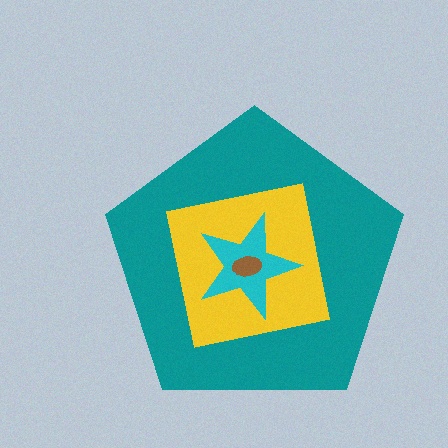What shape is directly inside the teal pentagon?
The yellow square.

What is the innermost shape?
The brown ellipse.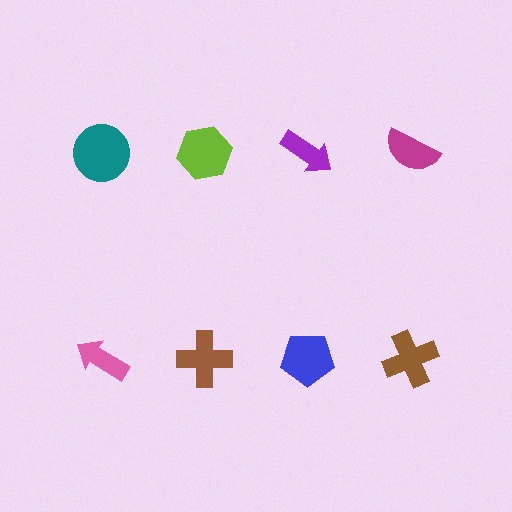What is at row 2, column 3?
A blue pentagon.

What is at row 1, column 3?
A purple arrow.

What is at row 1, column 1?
A teal circle.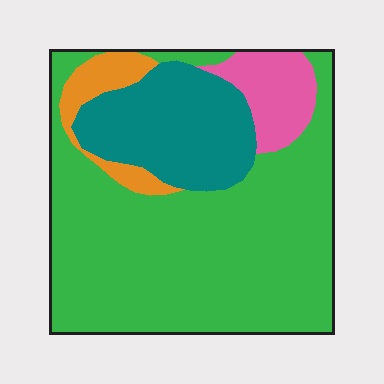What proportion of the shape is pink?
Pink takes up about one tenth (1/10) of the shape.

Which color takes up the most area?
Green, at roughly 65%.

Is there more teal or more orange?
Teal.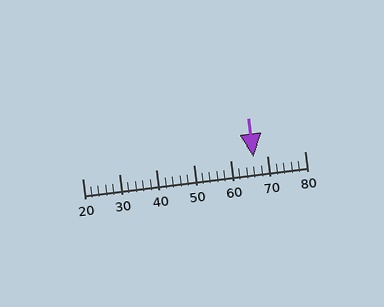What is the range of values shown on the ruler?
The ruler shows values from 20 to 80.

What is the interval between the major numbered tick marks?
The major tick marks are spaced 10 units apart.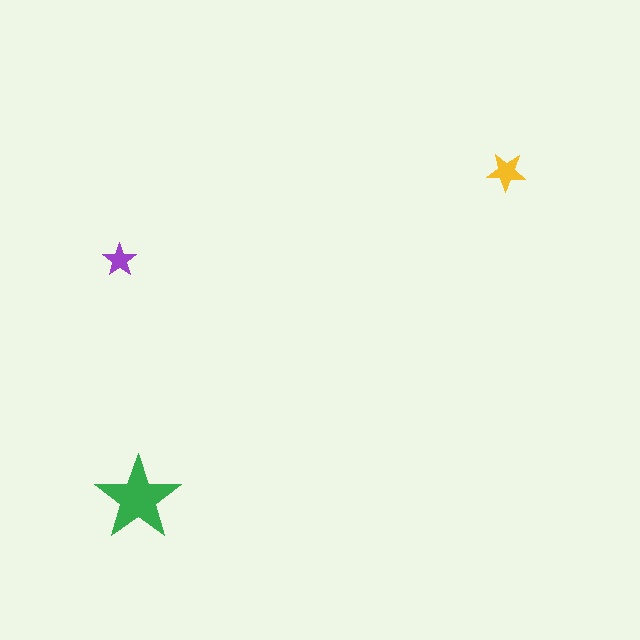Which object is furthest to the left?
The purple star is leftmost.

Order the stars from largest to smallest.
the green one, the yellow one, the purple one.